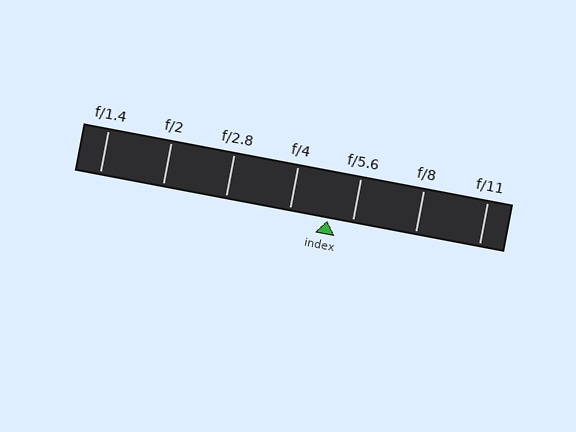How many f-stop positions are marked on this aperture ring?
There are 7 f-stop positions marked.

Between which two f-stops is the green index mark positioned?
The index mark is between f/4 and f/5.6.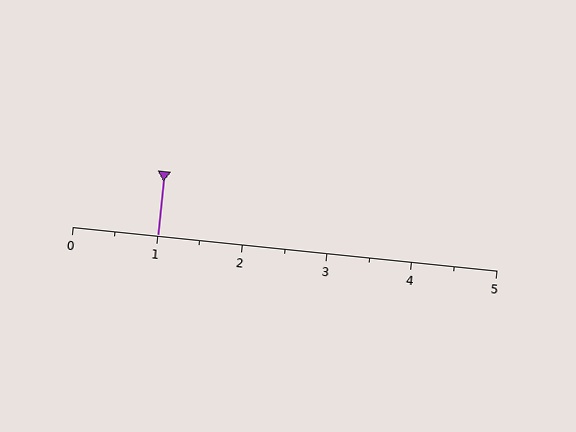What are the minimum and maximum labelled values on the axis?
The axis runs from 0 to 5.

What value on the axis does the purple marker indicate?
The marker indicates approximately 1.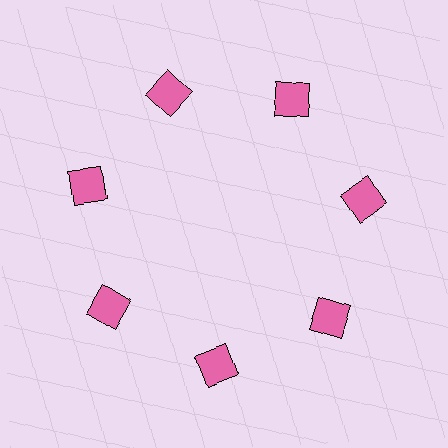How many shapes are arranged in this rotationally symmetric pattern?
There are 7 shapes, arranged in 7 groups of 1.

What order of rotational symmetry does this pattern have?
This pattern has 7-fold rotational symmetry.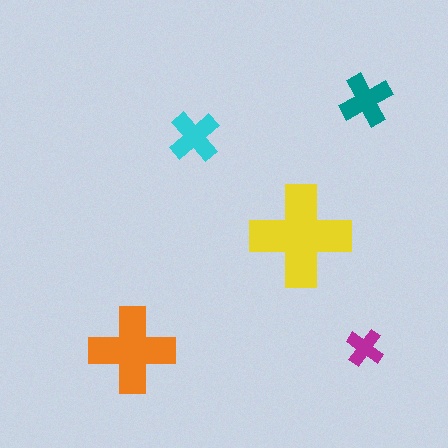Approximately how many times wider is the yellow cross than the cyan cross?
About 2 times wider.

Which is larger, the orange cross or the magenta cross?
The orange one.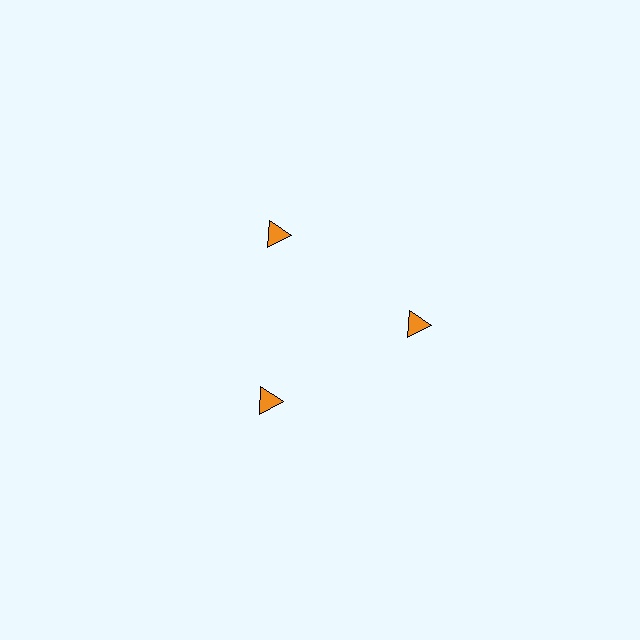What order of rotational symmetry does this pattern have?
This pattern has 3-fold rotational symmetry.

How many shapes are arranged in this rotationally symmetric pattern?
There are 3 shapes, arranged in 3 groups of 1.